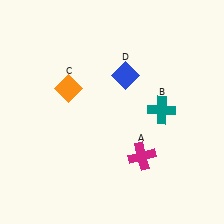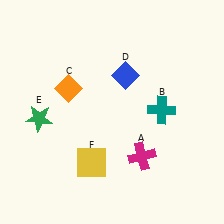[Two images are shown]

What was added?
A green star (E), a yellow square (F) were added in Image 2.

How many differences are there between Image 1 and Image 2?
There are 2 differences between the two images.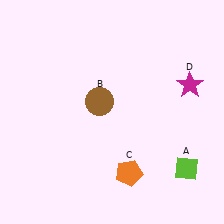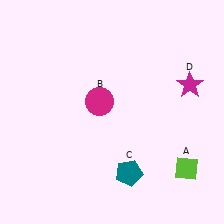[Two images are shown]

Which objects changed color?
B changed from brown to magenta. C changed from orange to teal.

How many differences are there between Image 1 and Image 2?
There are 2 differences between the two images.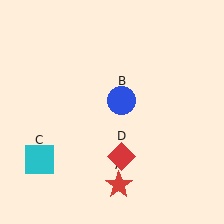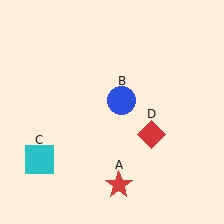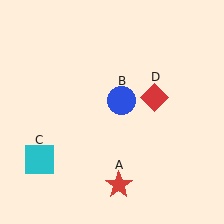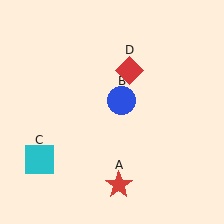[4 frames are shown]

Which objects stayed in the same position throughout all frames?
Red star (object A) and blue circle (object B) and cyan square (object C) remained stationary.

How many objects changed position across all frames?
1 object changed position: red diamond (object D).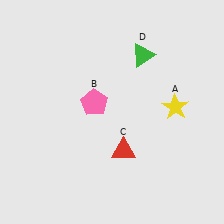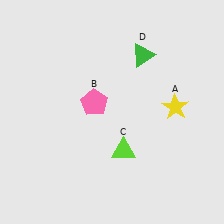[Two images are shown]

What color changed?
The triangle (C) changed from red in Image 1 to lime in Image 2.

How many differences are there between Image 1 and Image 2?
There is 1 difference between the two images.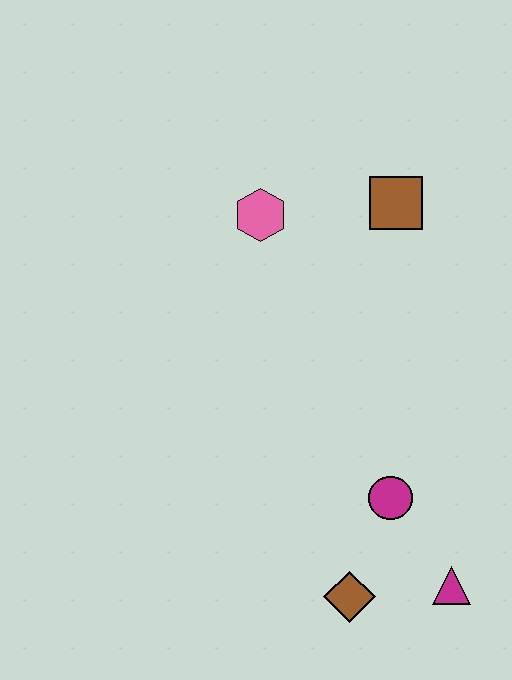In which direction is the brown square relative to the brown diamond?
The brown square is above the brown diamond.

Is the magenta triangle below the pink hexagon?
Yes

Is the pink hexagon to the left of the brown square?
Yes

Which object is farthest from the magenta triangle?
The pink hexagon is farthest from the magenta triangle.